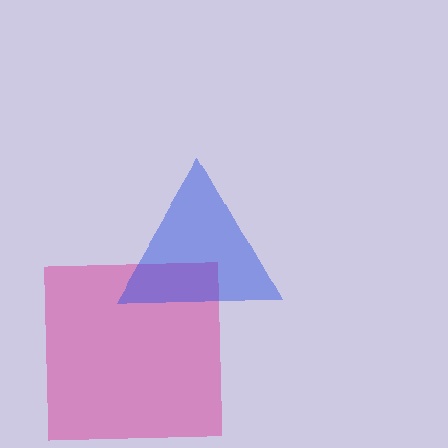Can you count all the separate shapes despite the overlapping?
Yes, there are 2 separate shapes.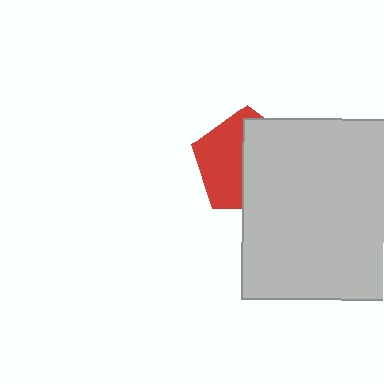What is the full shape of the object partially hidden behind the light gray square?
The partially hidden object is a red pentagon.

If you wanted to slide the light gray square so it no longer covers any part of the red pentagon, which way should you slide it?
Slide it right — that is the most direct way to separate the two shapes.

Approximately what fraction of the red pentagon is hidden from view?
Roughly 54% of the red pentagon is hidden behind the light gray square.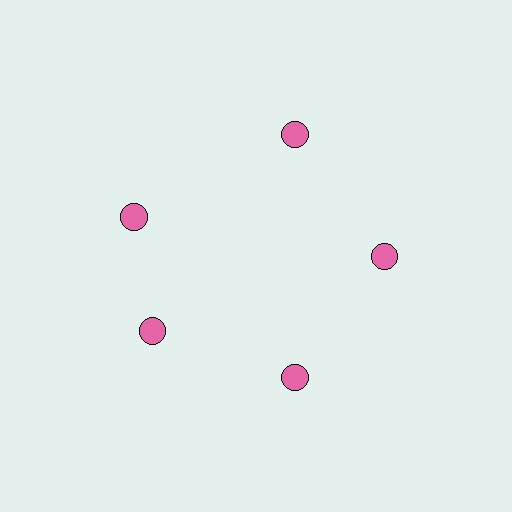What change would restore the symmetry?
The symmetry would be restored by rotating it back into even spacing with its neighbors so that all 5 circles sit at equal angles and equal distance from the center.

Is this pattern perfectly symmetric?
No. The 5 pink circles are arranged in a ring, but one element near the 10 o'clock position is rotated out of alignment along the ring, breaking the 5-fold rotational symmetry.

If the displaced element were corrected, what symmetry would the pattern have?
It would have 5-fold rotational symmetry — the pattern would map onto itself every 72 degrees.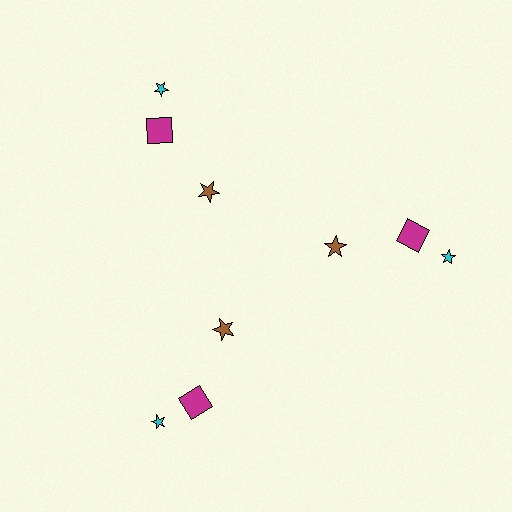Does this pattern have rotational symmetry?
Yes, this pattern has 3-fold rotational symmetry. It looks the same after rotating 120 degrees around the center.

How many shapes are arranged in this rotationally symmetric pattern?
There are 9 shapes, arranged in 3 groups of 3.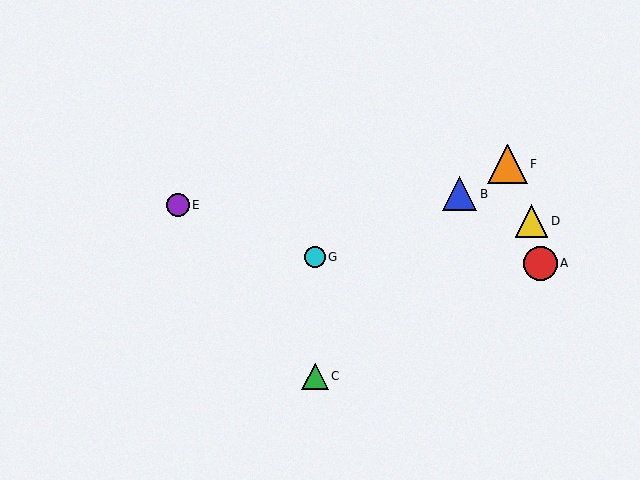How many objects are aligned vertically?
2 objects (C, G) are aligned vertically.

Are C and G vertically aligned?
Yes, both are at x≈315.